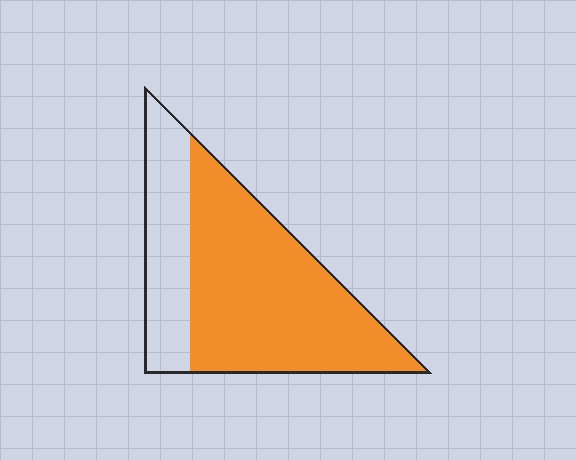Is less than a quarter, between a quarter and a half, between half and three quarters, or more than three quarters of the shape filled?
Between half and three quarters.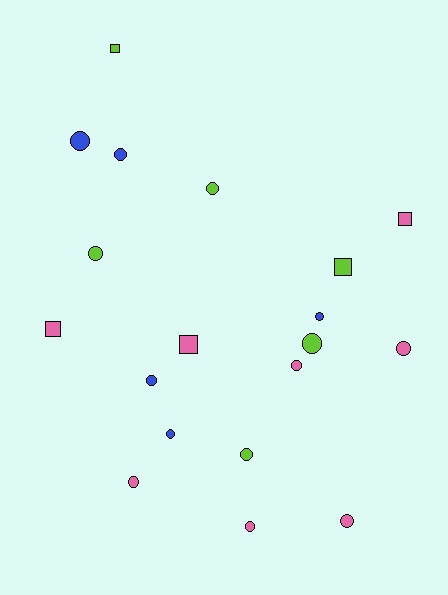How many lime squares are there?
There are 2 lime squares.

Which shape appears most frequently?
Circle, with 14 objects.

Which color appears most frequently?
Pink, with 8 objects.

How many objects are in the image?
There are 19 objects.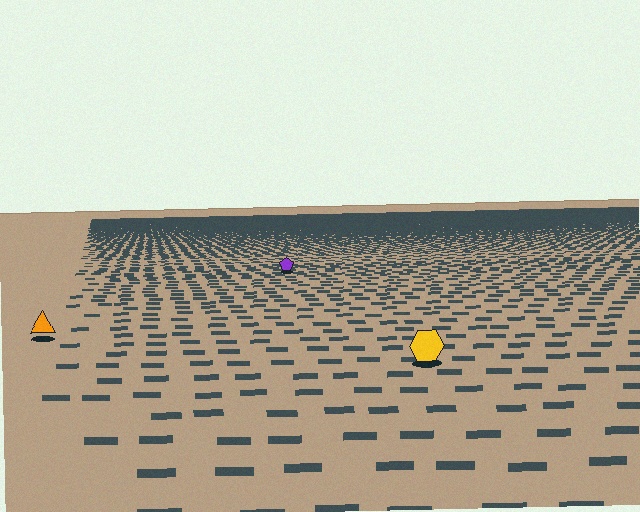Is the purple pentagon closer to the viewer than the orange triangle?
No. The orange triangle is closer — you can tell from the texture gradient: the ground texture is coarser near it.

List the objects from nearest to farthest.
From nearest to farthest: the yellow hexagon, the orange triangle, the purple pentagon.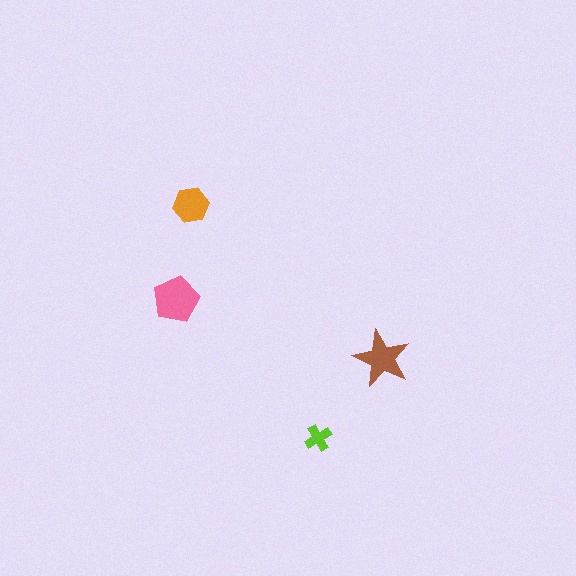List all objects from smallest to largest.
The lime cross, the orange hexagon, the brown star, the pink pentagon.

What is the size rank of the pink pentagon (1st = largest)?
1st.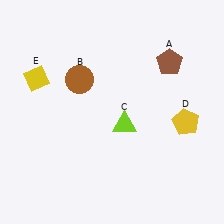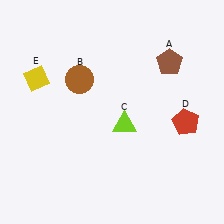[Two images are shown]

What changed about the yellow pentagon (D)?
In Image 1, D is yellow. In Image 2, it changed to red.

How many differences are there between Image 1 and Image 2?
There is 1 difference between the two images.